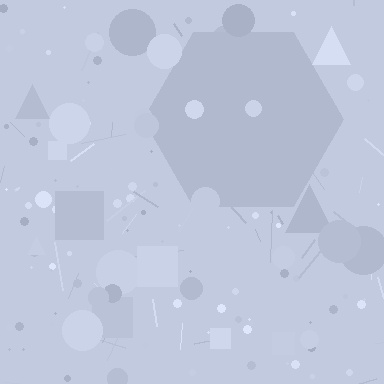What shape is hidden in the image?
A hexagon is hidden in the image.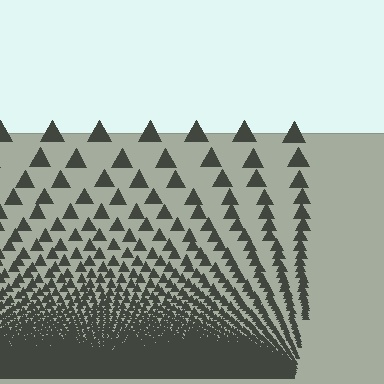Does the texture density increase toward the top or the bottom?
Density increases toward the bottom.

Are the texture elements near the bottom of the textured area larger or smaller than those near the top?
Smaller. The gradient is inverted — elements near the bottom are smaller and denser.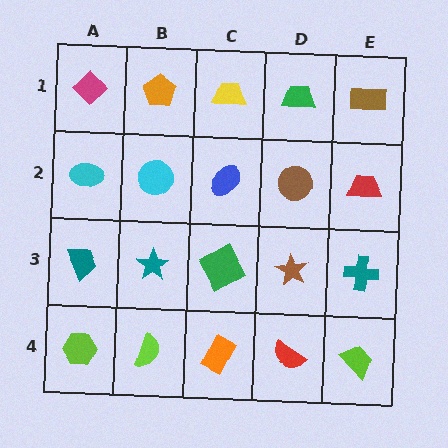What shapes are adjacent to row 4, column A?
A teal trapezoid (row 3, column A), a lime semicircle (row 4, column B).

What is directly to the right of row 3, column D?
A teal cross.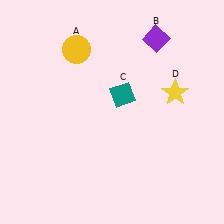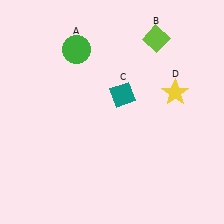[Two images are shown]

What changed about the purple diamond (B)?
In Image 1, B is purple. In Image 2, it changed to lime.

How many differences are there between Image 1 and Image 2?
There are 2 differences between the two images.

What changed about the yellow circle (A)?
In Image 1, A is yellow. In Image 2, it changed to green.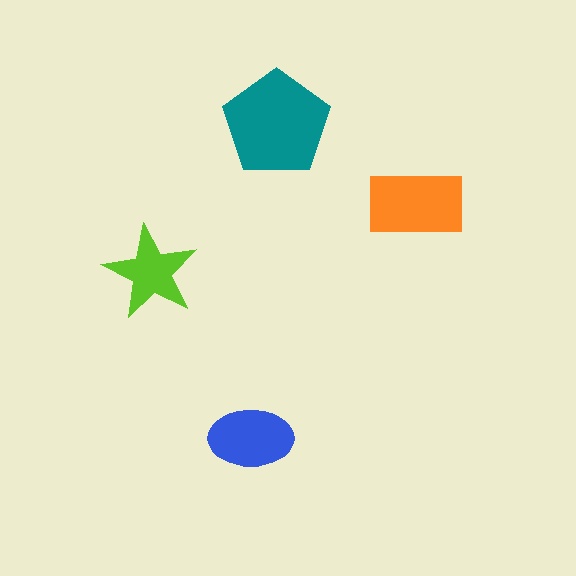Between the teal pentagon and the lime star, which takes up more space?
The teal pentagon.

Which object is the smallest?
The lime star.